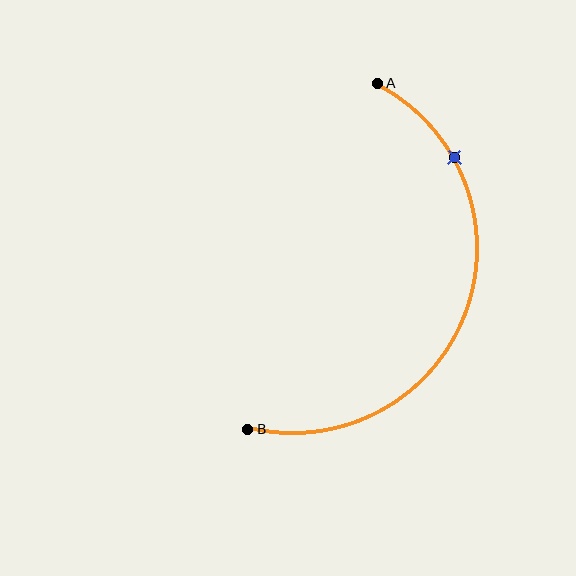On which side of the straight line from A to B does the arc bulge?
The arc bulges to the right of the straight line connecting A and B.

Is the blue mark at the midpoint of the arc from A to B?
No. The blue mark lies on the arc but is closer to endpoint A. The arc midpoint would be at the point on the curve equidistant along the arc from both A and B.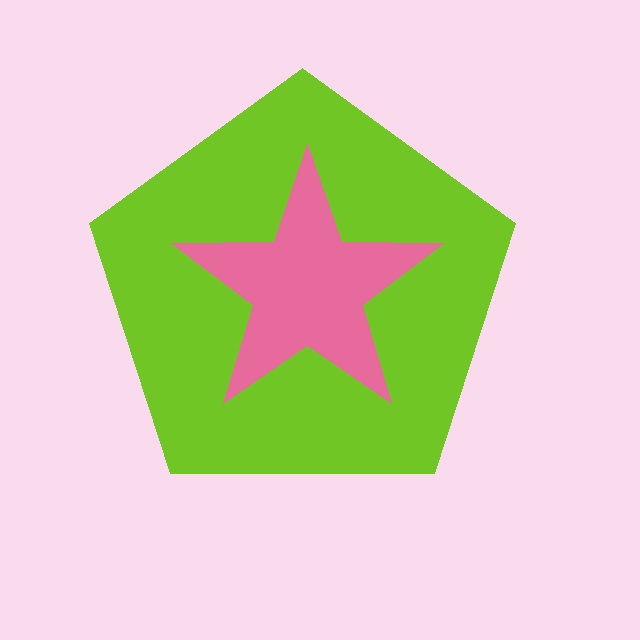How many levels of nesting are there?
2.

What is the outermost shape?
The lime pentagon.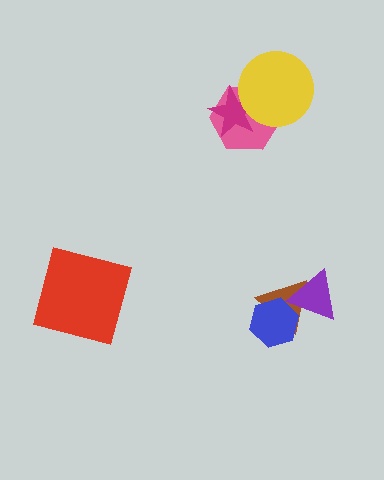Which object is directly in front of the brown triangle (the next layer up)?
The blue hexagon is directly in front of the brown triangle.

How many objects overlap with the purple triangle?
2 objects overlap with the purple triangle.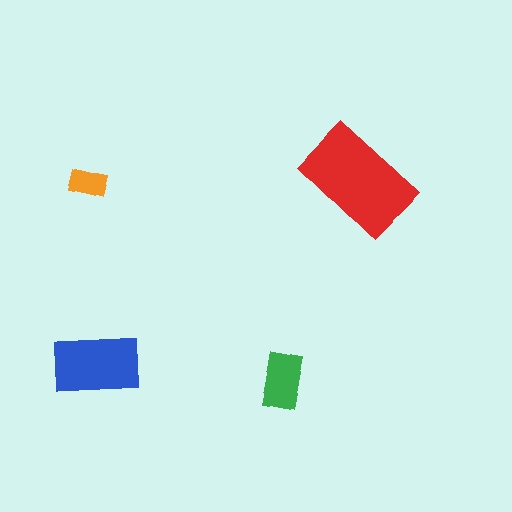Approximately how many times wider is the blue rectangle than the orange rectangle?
About 2.5 times wider.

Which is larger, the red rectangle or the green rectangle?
The red one.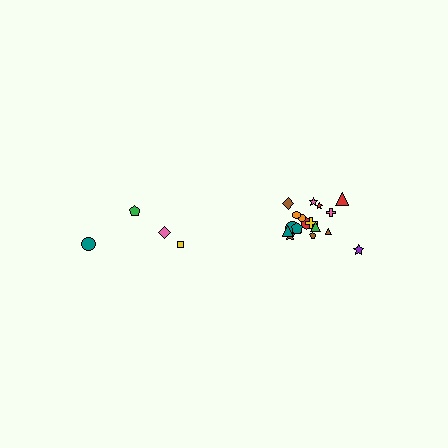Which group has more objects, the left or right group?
The right group.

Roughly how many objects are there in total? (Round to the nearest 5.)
Roughly 20 objects in total.